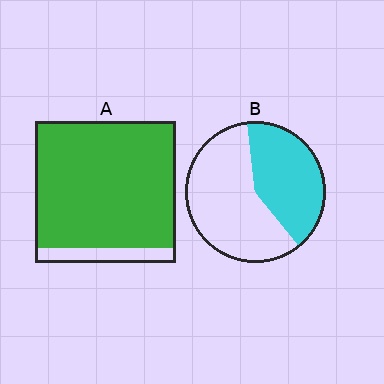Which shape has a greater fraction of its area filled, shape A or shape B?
Shape A.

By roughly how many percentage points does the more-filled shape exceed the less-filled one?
By roughly 50 percentage points (A over B).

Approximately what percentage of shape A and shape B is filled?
A is approximately 90% and B is approximately 40%.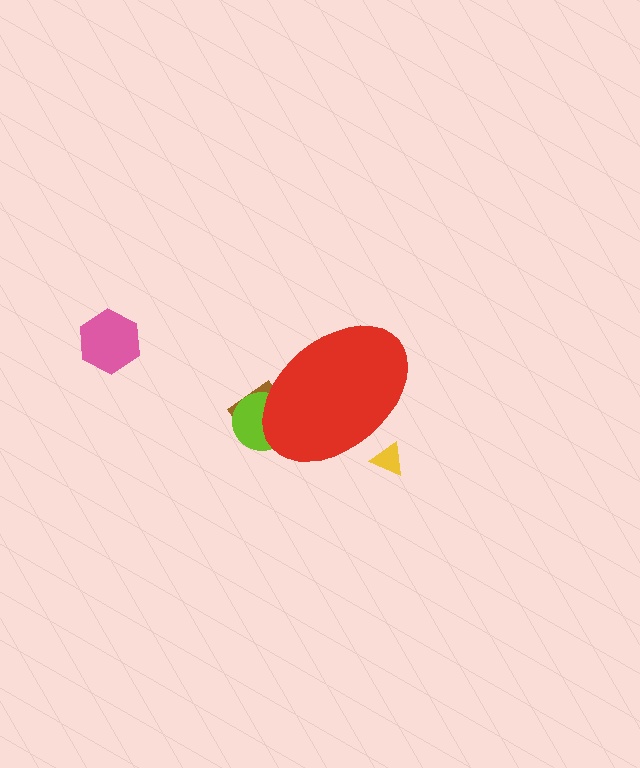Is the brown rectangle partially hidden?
Yes, the brown rectangle is partially hidden behind the red ellipse.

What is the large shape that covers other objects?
A red ellipse.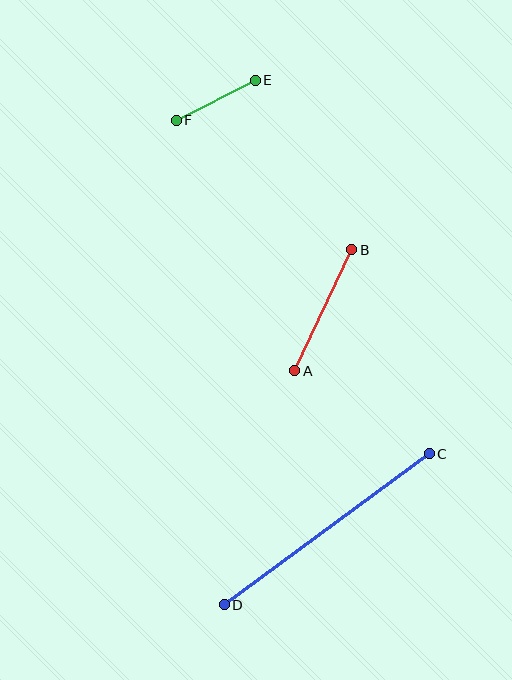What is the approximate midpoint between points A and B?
The midpoint is at approximately (323, 310) pixels.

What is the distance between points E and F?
The distance is approximately 89 pixels.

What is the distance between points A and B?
The distance is approximately 134 pixels.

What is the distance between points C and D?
The distance is approximately 255 pixels.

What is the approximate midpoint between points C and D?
The midpoint is at approximately (327, 529) pixels.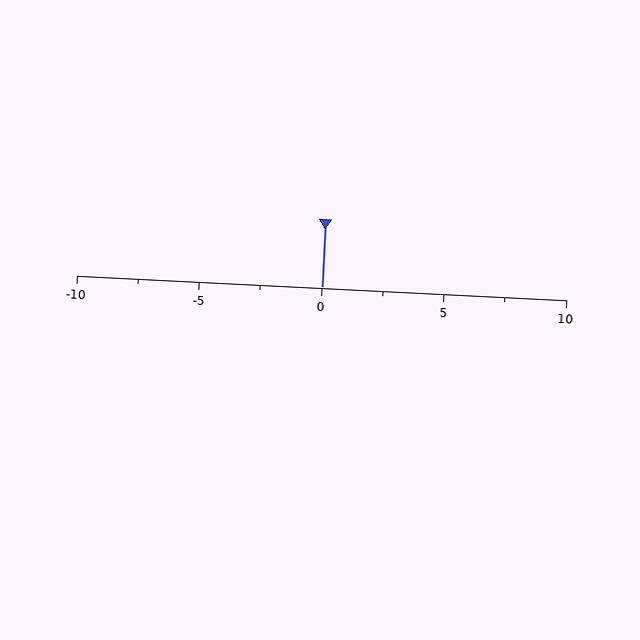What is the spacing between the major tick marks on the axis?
The major ticks are spaced 5 apart.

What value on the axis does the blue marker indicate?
The marker indicates approximately 0.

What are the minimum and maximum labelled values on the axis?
The axis runs from -10 to 10.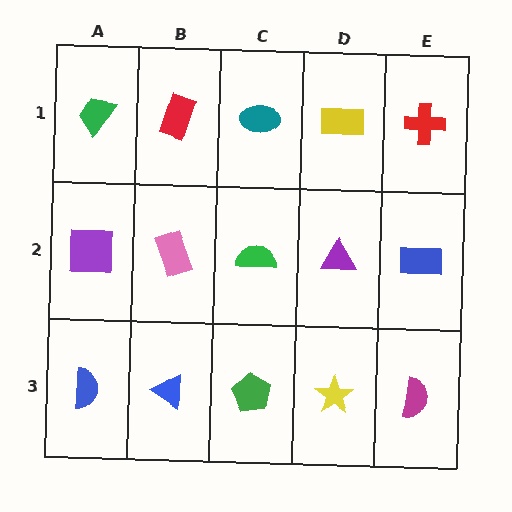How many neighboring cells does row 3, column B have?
3.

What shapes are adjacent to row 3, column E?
A blue rectangle (row 2, column E), a yellow star (row 3, column D).